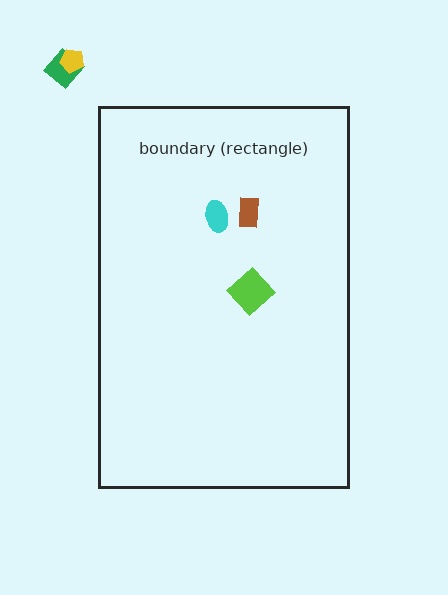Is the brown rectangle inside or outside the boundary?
Inside.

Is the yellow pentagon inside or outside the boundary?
Outside.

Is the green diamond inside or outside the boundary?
Outside.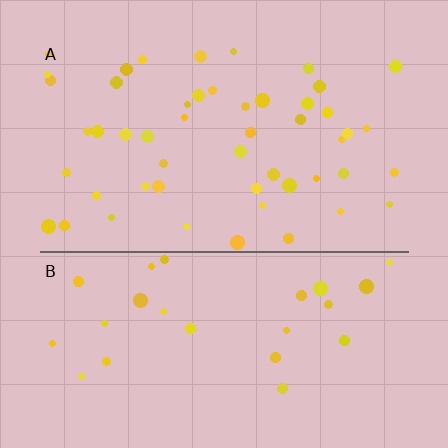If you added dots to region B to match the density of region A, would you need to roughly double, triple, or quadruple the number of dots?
Approximately double.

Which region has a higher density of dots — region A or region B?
A (the top).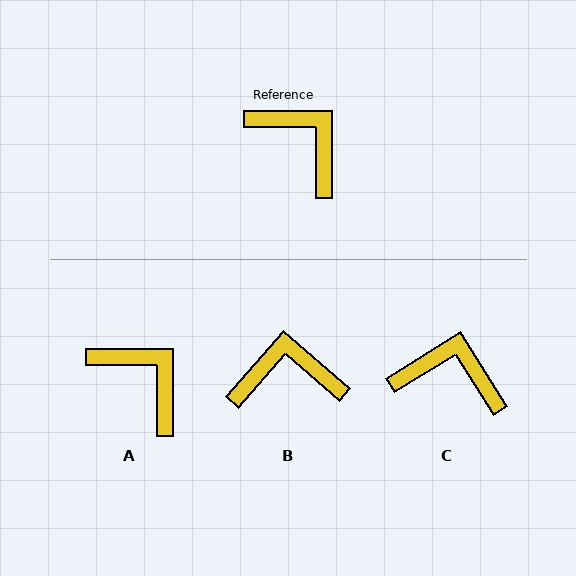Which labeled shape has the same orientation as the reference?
A.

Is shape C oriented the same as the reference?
No, it is off by about 32 degrees.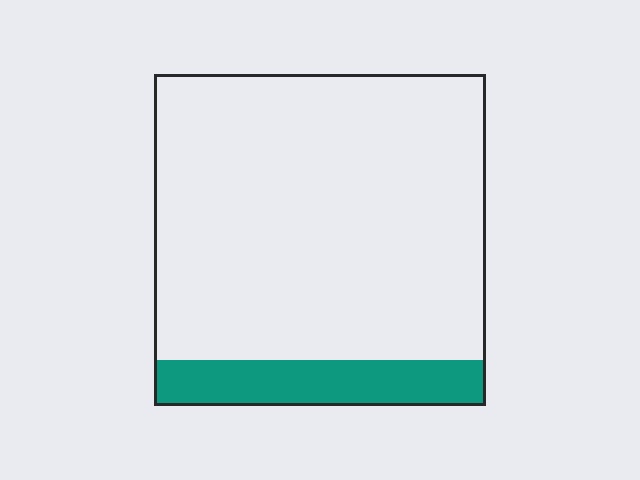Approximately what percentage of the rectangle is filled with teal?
Approximately 15%.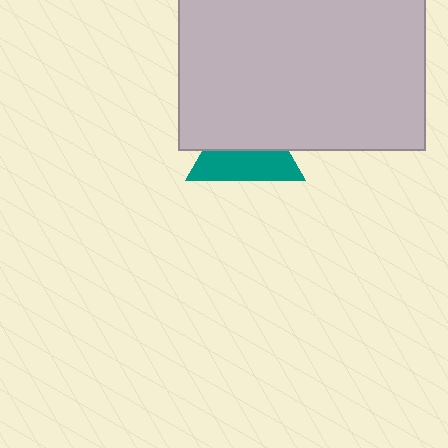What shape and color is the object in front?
The object in front is a light gray rectangle.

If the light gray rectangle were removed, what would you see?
You would see the complete teal triangle.